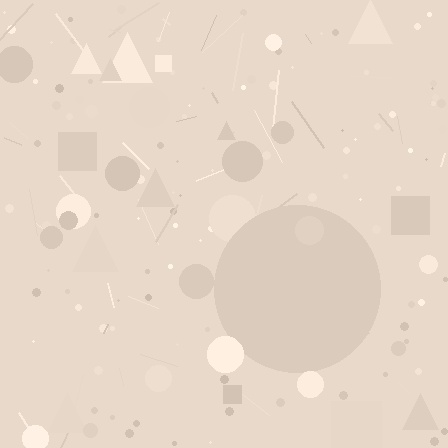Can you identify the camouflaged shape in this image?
The camouflaged shape is a circle.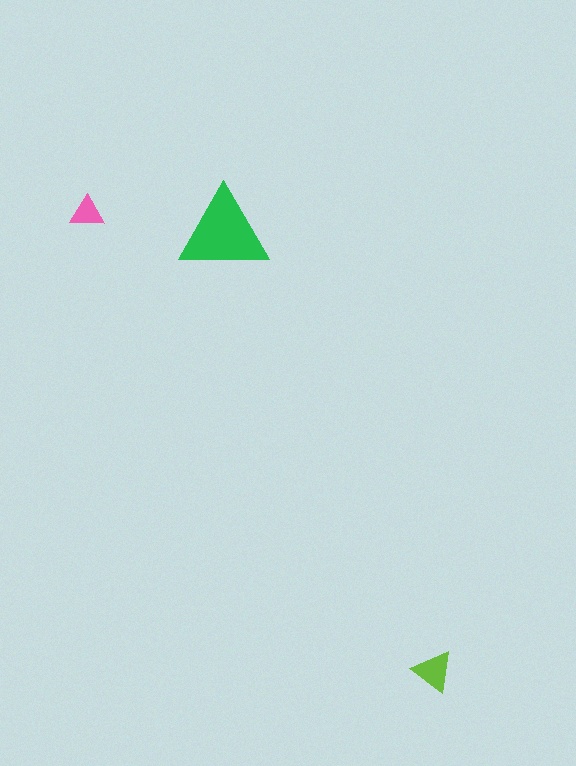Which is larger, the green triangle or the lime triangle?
The green one.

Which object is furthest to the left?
The pink triangle is leftmost.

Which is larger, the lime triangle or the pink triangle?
The lime one.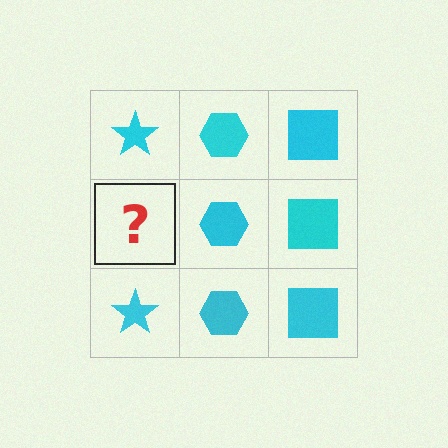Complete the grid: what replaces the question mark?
The question mark should be replaced with a cyan star.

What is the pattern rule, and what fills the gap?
The rule is that each column has a consistent shape. The gap should be filled with a cyan star.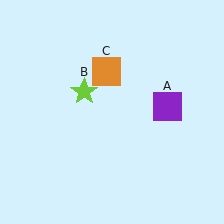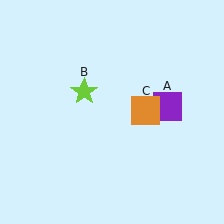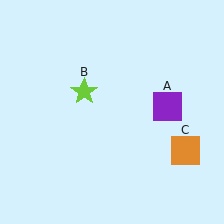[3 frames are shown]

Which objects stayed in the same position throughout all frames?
Purple square (object A) and lime star (object B) remained stationary.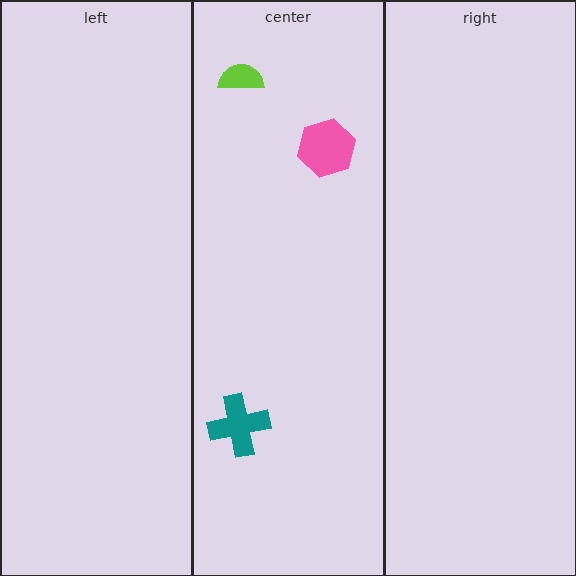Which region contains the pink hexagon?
The center region.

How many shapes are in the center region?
3.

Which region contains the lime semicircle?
The center region.